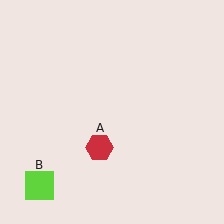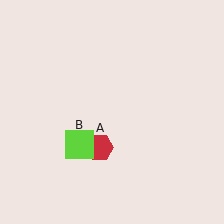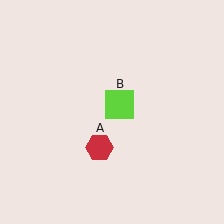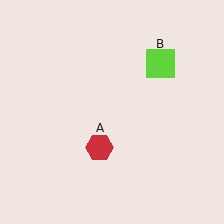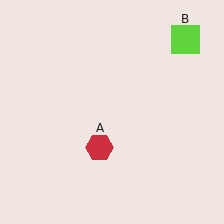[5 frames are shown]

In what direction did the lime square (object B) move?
The lime square (object B) moved up and to the right.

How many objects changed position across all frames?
1 object changed position: lime square (object B).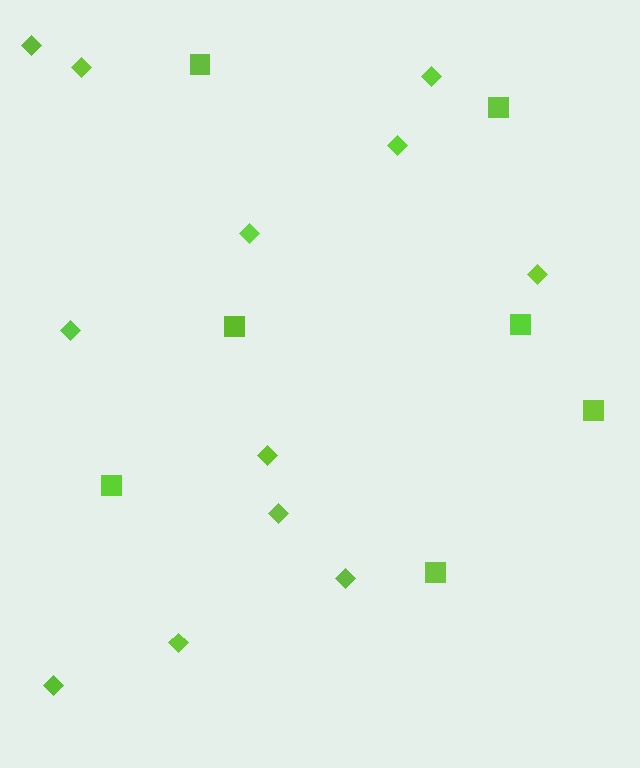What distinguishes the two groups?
There are 2 groups: one group of squares (7) and one group of diamonds (12).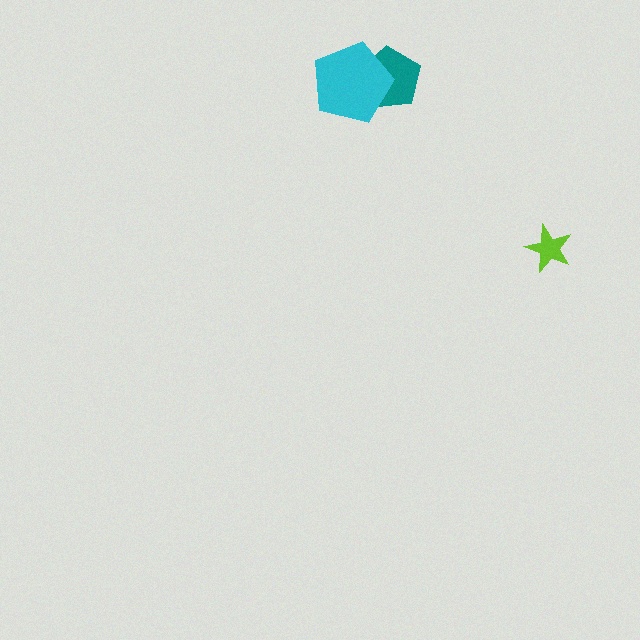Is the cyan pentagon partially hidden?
No, no other shape covers it.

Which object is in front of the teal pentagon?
The cyan pentagon is in front of the teal pentagon.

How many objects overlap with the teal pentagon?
1 object overlaps with the teal pentagon.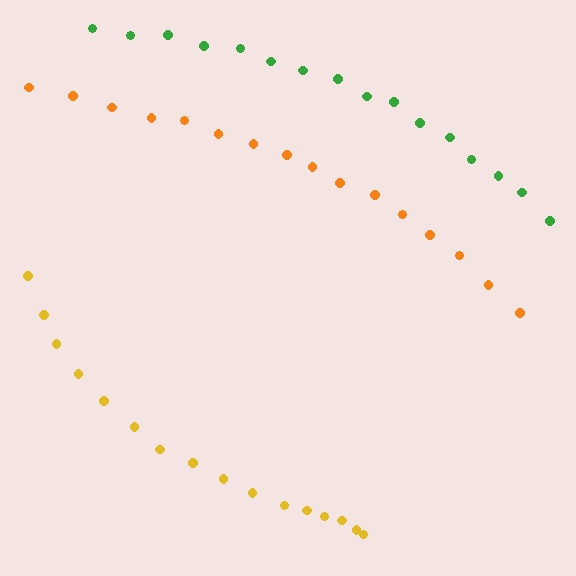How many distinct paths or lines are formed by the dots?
There are 3 distinct paths.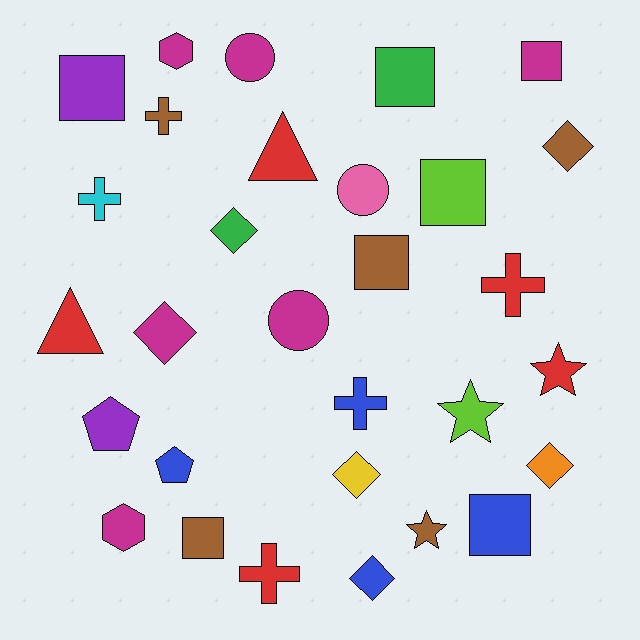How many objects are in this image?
There are 30 objects.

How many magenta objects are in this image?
There are 6 magenta objects.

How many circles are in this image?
There are 3 circles.